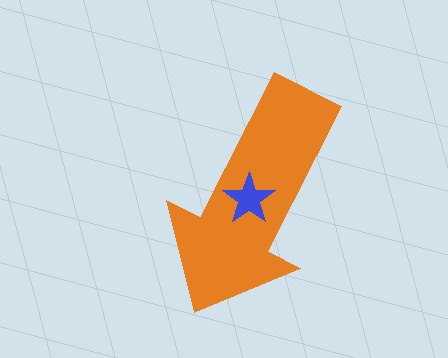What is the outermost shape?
The orange arrow.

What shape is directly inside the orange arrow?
The blue star.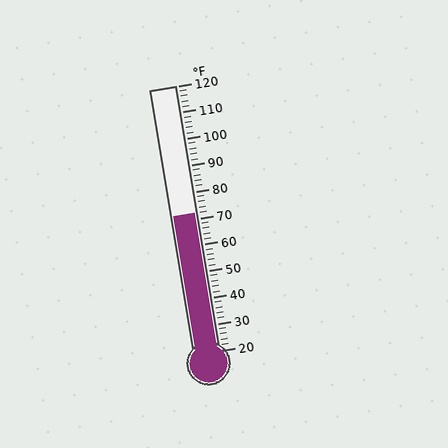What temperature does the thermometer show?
The thermometer shows approximately 72°F.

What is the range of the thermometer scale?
The thermometer scale ranges from 20°F to 120°F.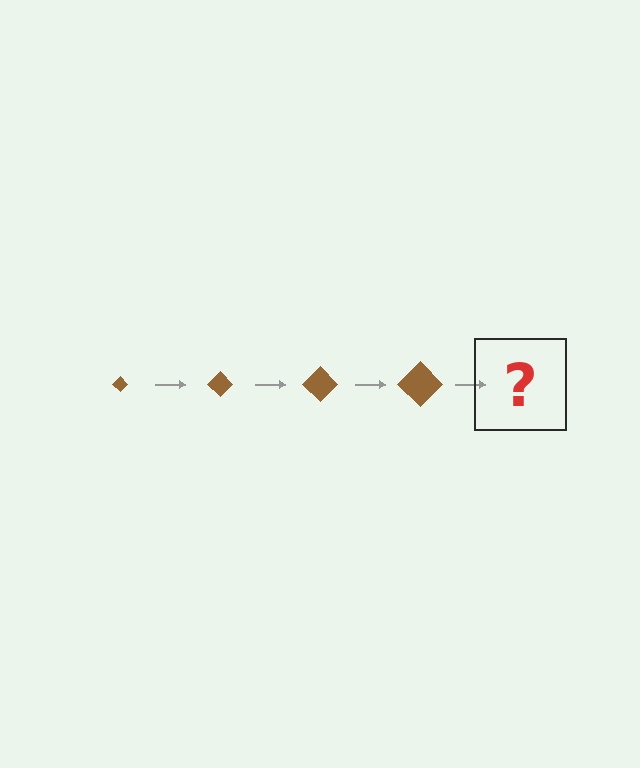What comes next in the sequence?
The next element should be a brown diamond, larger than the previous one.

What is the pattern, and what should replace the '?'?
The pattern is that the diamond gets progressively larger each step. The '?' should be a brown diamond, larger than the previous one.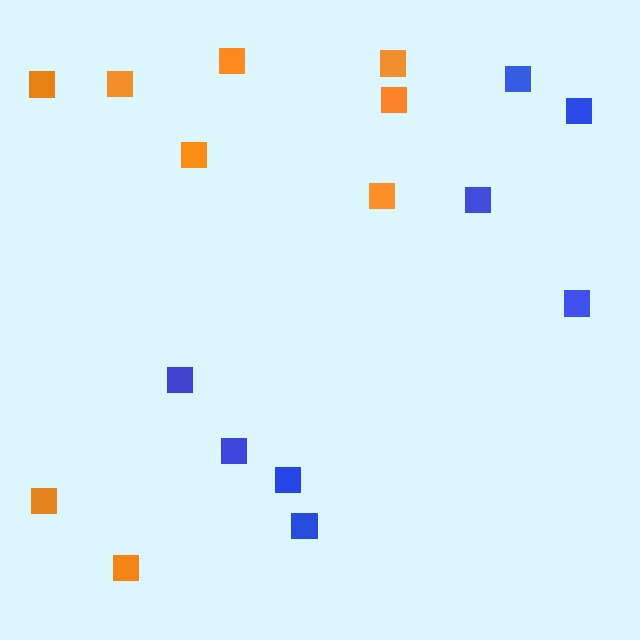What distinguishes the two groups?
There are 2 groups: one group of blue squares (8) and one group of orange squares (9).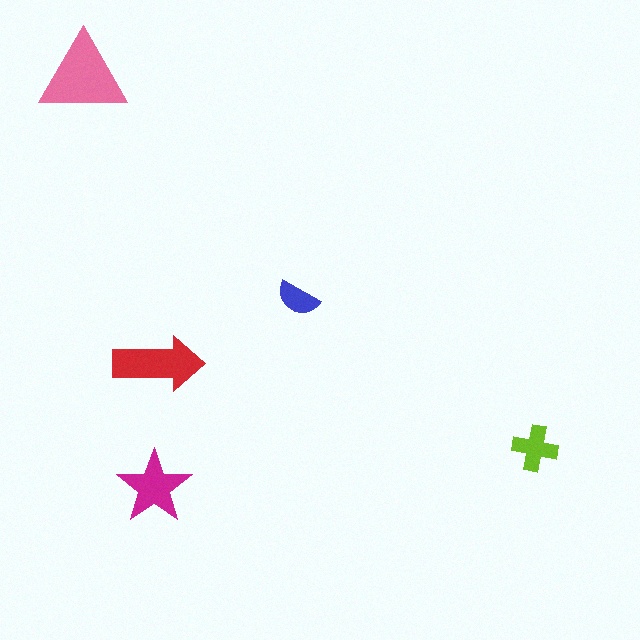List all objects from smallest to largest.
The blue semicircle, the lime cross, the magenta star, the red arrow, the pink triangle.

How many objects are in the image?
There are 5 objects in the image.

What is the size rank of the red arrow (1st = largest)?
2nd.